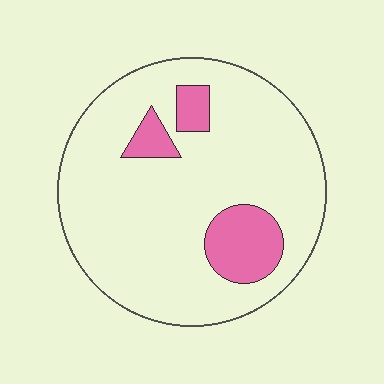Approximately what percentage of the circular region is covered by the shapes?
Approximately 15%.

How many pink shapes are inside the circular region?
3.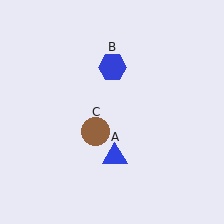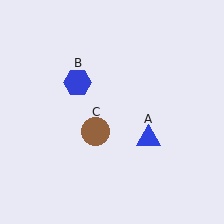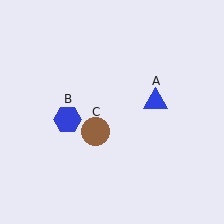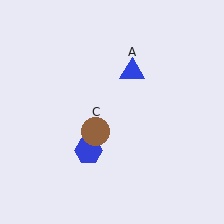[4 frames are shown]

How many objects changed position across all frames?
2 objects changed position: blue triangle (object A), blue hexagon (object B).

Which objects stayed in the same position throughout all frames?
Brown circle (object C) remained stationary.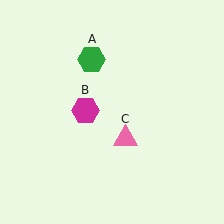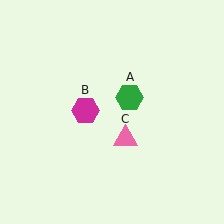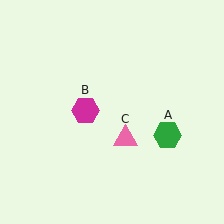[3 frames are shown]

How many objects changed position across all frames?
1 object changed position: green hexagon (object A).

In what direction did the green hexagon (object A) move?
The green hexagon (object A) moved down and to the right.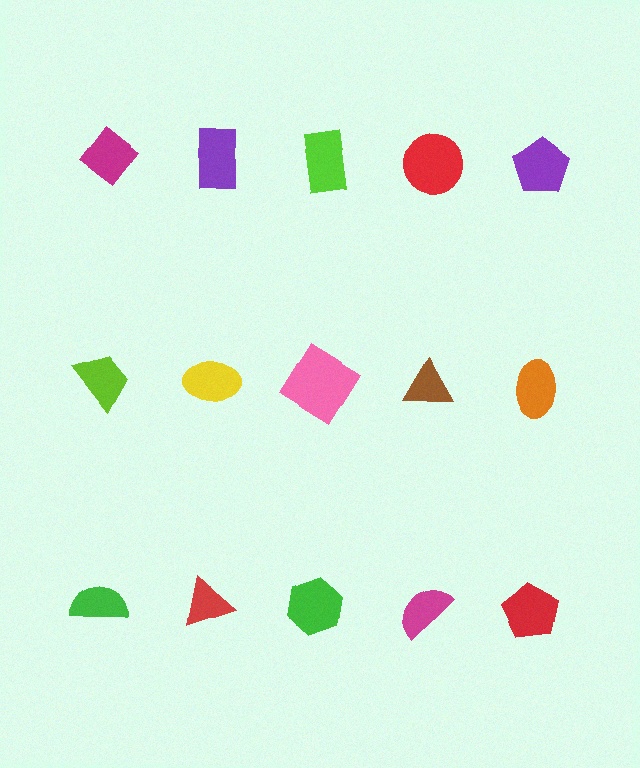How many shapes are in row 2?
5 shapes.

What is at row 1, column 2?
A purple rectangle.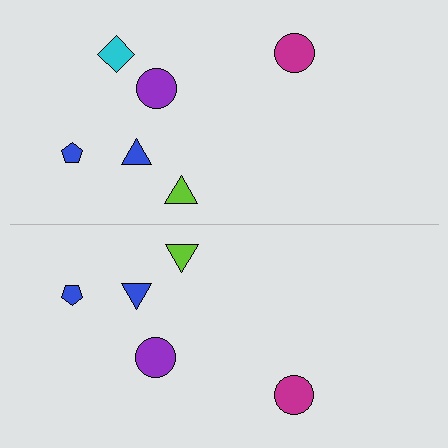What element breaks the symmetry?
A cyan diamond is missing from the bottom side.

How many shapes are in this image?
There are 11 shapes in this image.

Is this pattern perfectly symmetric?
No, the pattern is not perfectly symmetric. A cyan diamond is missing from the bottom side.